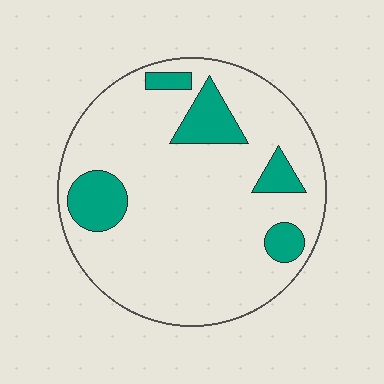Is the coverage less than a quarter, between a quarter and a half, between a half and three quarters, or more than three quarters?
Less than a quarter.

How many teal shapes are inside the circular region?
5.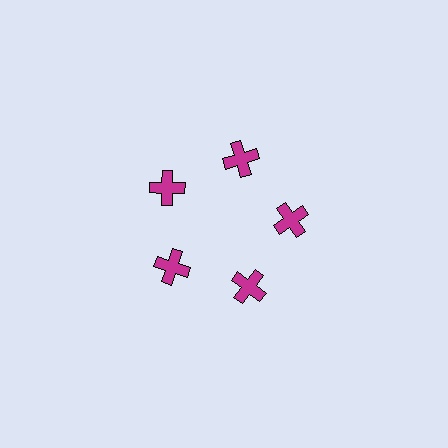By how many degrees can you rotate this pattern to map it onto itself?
The pattern maps onto itself every 72 degrees of rotation.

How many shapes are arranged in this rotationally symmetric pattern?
There are 5 shapes, arranged in 5 groups of 1.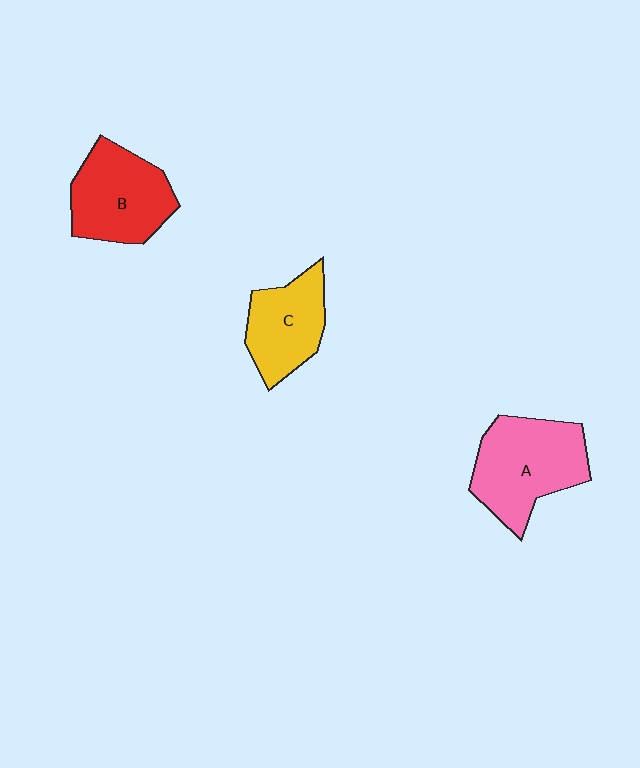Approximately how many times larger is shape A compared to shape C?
Approximately 1.4 times.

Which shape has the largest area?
Shape A (pink).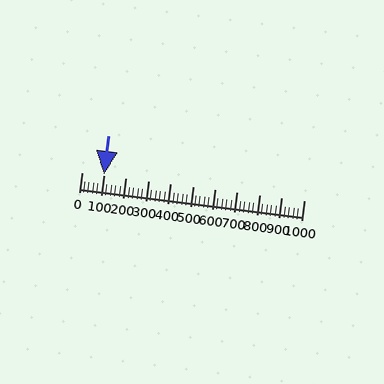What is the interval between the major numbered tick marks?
The major tick marks are spaced 100 units apart.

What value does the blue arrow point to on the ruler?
The blue arrow points to approximately 100.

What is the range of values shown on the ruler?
The ruler shows values from 0 to 1000.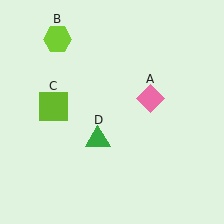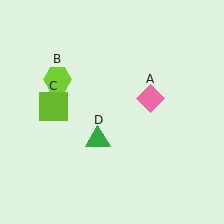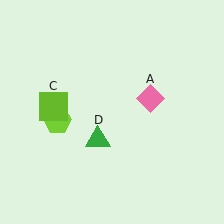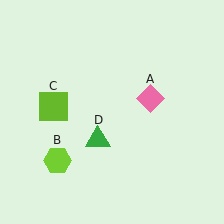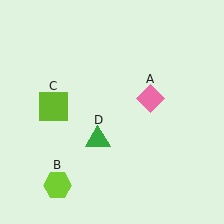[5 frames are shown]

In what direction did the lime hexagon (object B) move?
The lime hexagon (object B) moved down.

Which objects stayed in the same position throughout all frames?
Pink diamond (object A) and lime square (object C) and green triangle (object D) remained stationary.